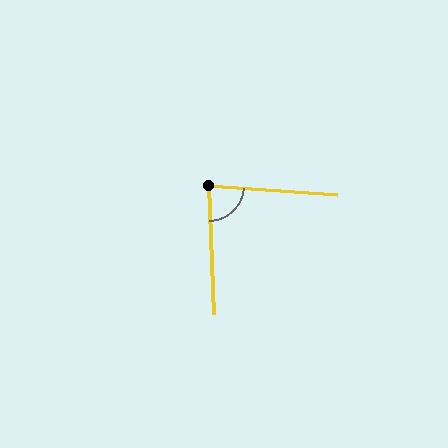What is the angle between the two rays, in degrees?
Approximately 84 degrees.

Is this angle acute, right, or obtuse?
It is acute.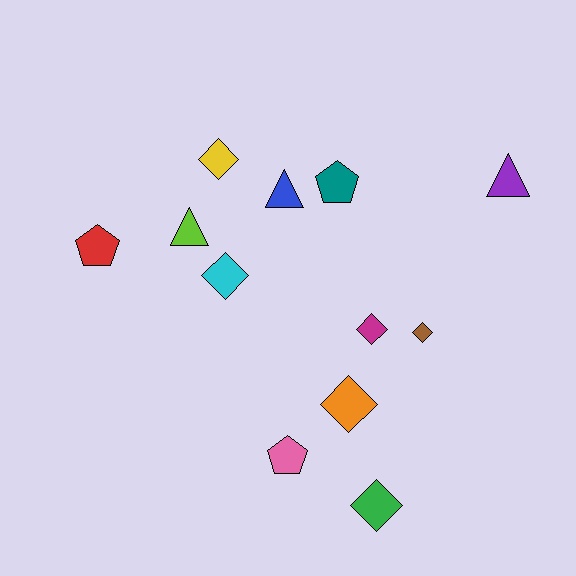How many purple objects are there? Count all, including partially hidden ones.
There is 1 purple object.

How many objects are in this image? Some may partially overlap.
There are 12 objects.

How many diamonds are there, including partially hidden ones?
There are 6 diamonds.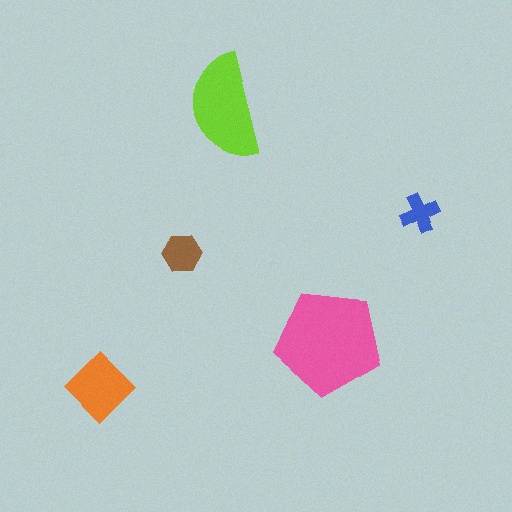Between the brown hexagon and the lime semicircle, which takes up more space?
The lime semicircle.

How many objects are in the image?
There are 5 objects in the image.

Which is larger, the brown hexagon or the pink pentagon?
The pink pentagon.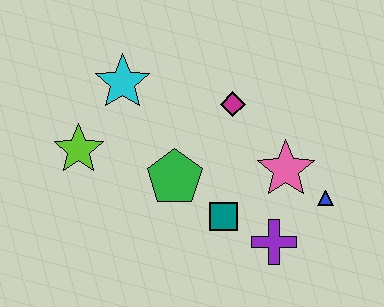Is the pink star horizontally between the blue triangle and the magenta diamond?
Yes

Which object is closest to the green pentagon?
The teal square is closest to the green pentagon.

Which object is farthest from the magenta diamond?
The lime star is farthest from the magenta diamond.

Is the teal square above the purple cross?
Yes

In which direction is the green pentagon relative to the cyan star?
The green pentagon is below the cyan star.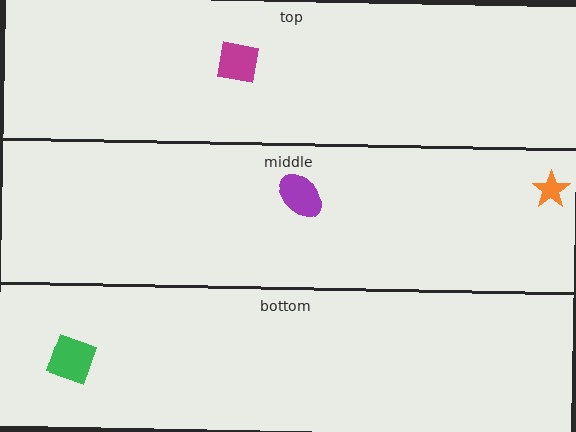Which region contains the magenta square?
The top region.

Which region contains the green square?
The bottom region.